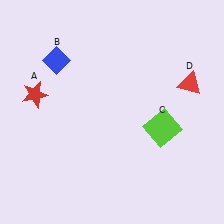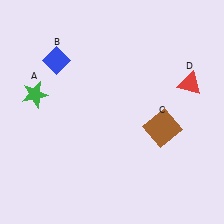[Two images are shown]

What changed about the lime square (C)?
In Image 1, C is lime. In Image 2, it changed to brown.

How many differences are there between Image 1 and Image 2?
There are 2 differences between the two images.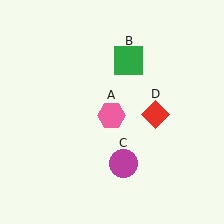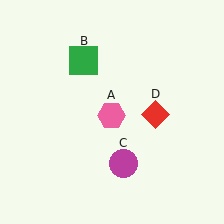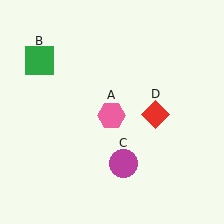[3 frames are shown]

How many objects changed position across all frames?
1 object changed position: green square (object B).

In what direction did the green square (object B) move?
The green square (object B) moved left.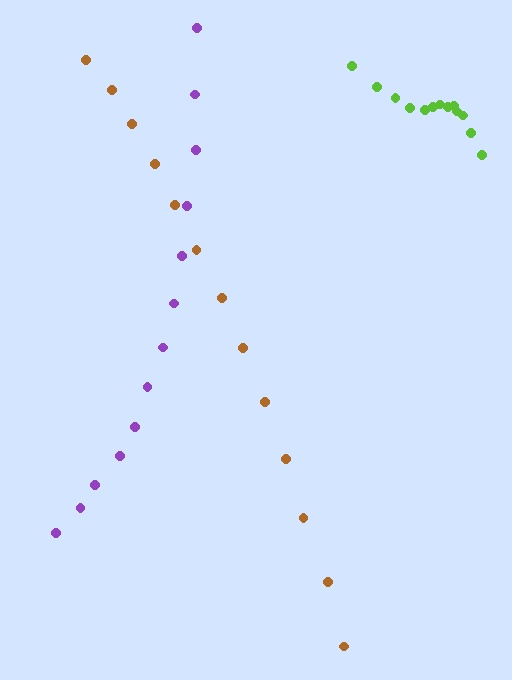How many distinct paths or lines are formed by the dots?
There are 3 distinct paths.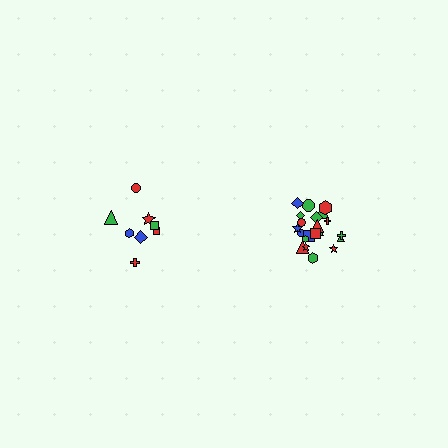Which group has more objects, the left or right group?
The right group.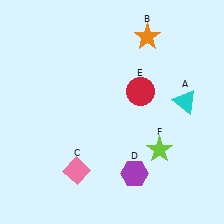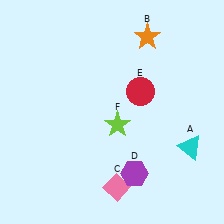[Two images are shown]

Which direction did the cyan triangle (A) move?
The cyan triangle (A) moved down.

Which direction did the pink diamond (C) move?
The pink diamond (C) moved right.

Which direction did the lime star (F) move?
The lime star (F) moved left.